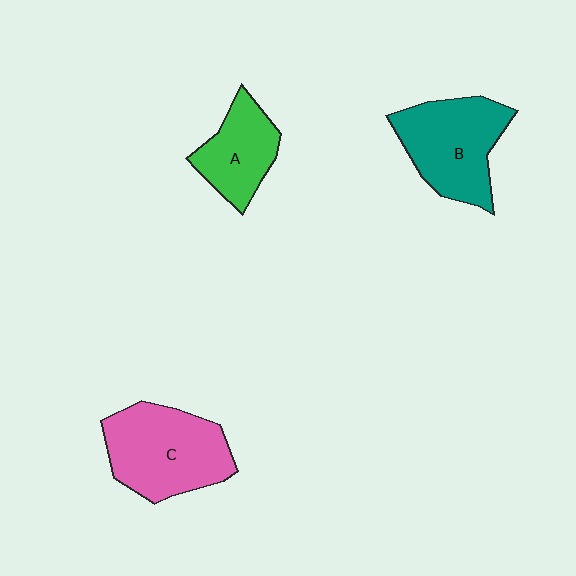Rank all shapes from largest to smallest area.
From largest to smallest: C (pink), B (teal), A (green).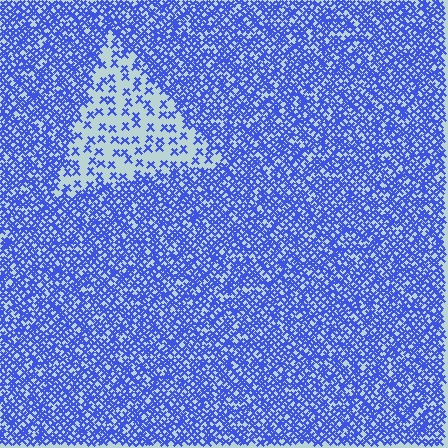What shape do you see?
I see a triangle.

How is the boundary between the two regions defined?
The boundary is defined by a change in element density (approximately 3.2x ratio). All elements are the same color, size, and shape.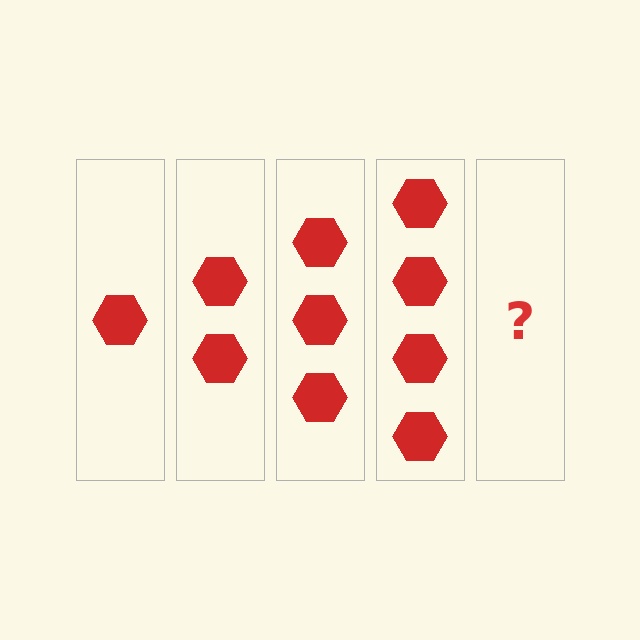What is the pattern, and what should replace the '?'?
The pattern is that each step adds one more hexagon. The '?' should be 5 hexagons.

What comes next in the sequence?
The next element should be 5 hexagons.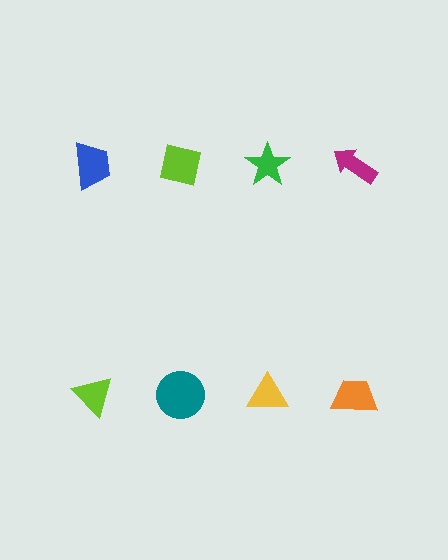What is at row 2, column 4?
An orange trapezoid.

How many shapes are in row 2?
4 shapes.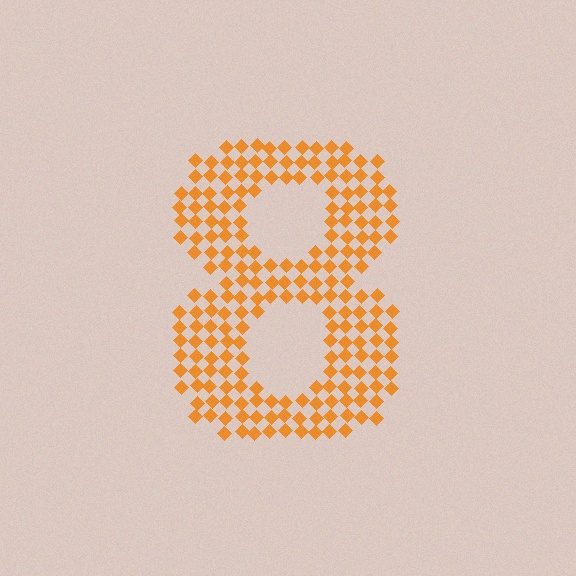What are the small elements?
The small elements are diamonds.